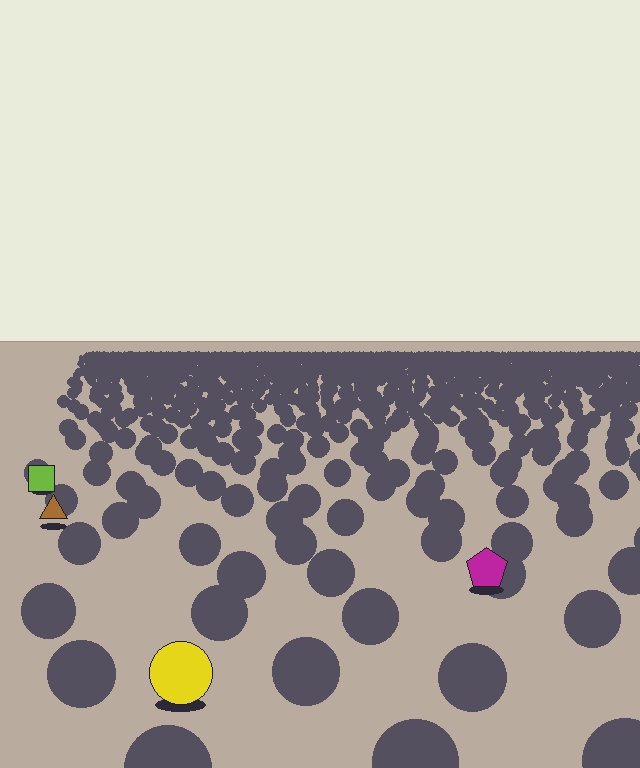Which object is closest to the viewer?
The yellow circle is closest. The texture marks near it are larger and more spread out.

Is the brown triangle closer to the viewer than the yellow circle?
No. The yellow circle is closer — you can tell from the texture gradient: the ground texture is coarser near it.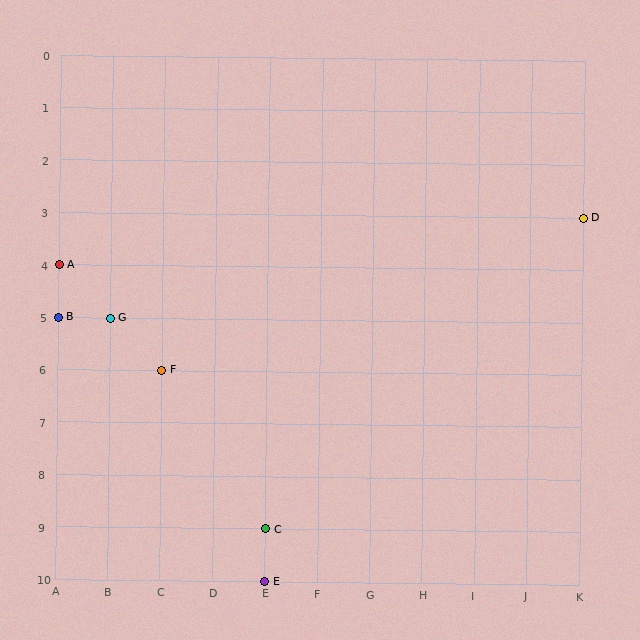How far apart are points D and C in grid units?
Points D and C are 6 columns and 6 rows apart (about 8.5 grid units diagonally).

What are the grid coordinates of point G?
Point G is at grid coordinates (B, 5).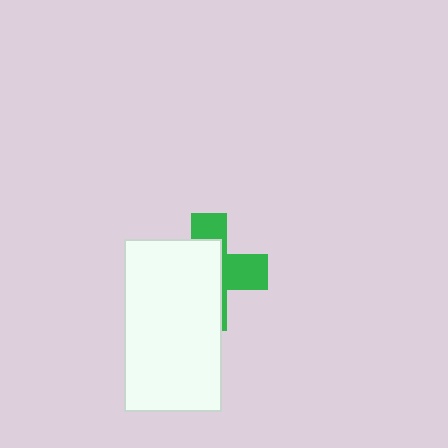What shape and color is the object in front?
The object in front is a white rectangle.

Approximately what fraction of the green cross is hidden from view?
Roughly 59% of the green cross is hidden behind the white rectangle.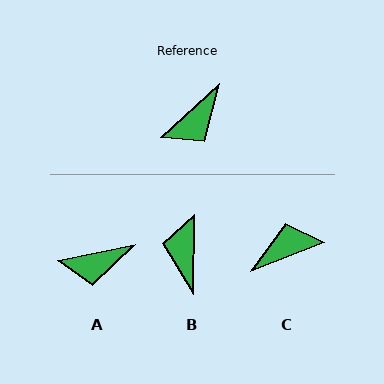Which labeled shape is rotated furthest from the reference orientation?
C, about 159 degrees away.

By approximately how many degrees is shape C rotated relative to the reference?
Approximately 159 degrees counter-clockwise.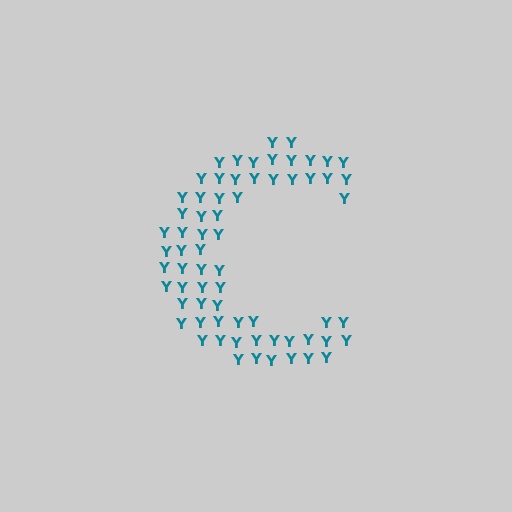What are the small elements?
The small elements are letter Y's.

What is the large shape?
The large shape is the letter C.